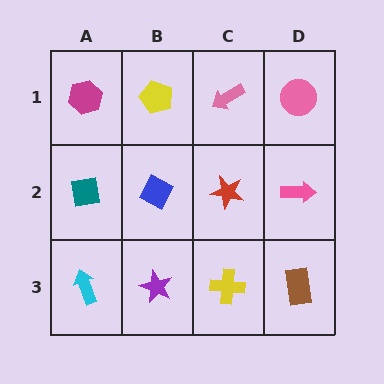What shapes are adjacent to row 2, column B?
A yellow pentagon (row 1, column B), a purple star (row 3, column B), a teal square (row 2, column A), a red star (row 2, column C).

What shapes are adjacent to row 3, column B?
A blue diamond (row 2, column B), a cyan arrow (row 3, column A), a yellow cross (row 3, column C).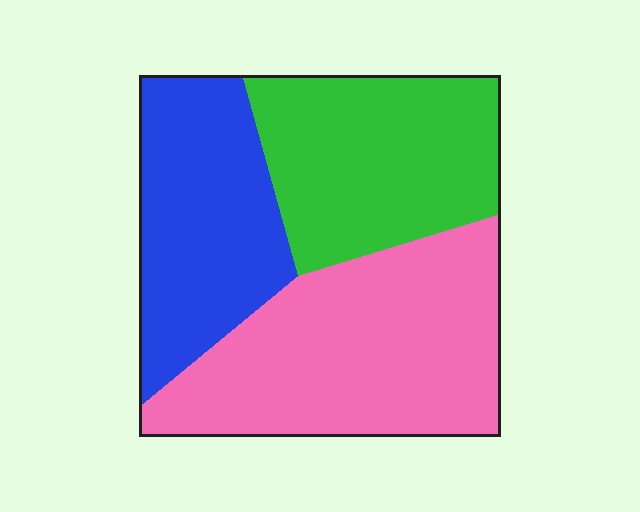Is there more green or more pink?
Pink.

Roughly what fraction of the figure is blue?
Blue takes up about one quarter (1/4) of the figure.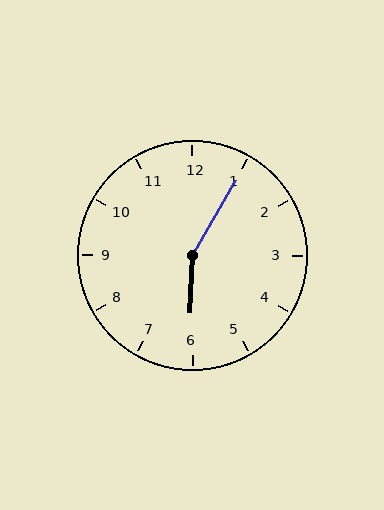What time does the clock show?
6:05.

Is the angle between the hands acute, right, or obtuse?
It is obtuse.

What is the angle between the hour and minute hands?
Approximately 152 degrees.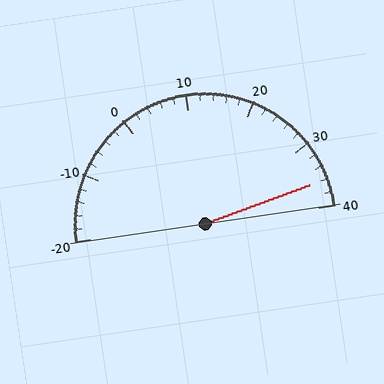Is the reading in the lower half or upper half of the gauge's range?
The reading is in the upper half of the range (-20 to 40).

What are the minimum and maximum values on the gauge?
The gauge ranges from -20 to 40.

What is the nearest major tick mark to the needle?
The nearest major tick mark is 40.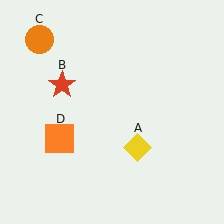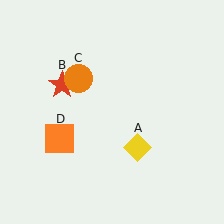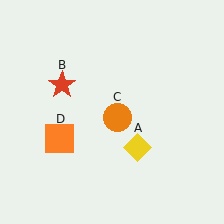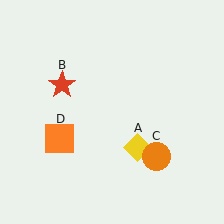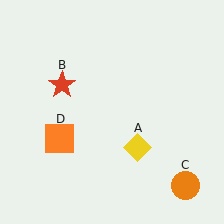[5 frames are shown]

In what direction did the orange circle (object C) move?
The orange circle (object C) moved down and to the right.